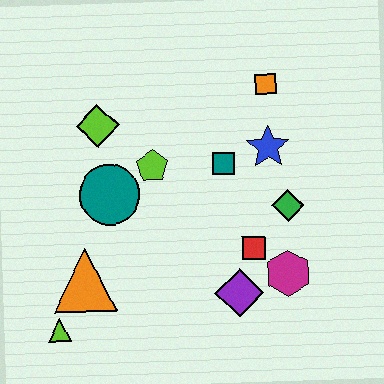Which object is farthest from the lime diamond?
The magenta hexagon is farthest from the lime diamond.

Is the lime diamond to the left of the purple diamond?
Yes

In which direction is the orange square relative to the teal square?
The orange square is above the teal square.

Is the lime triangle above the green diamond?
No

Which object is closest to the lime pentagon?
The teal circle is closest to the lime pentagon.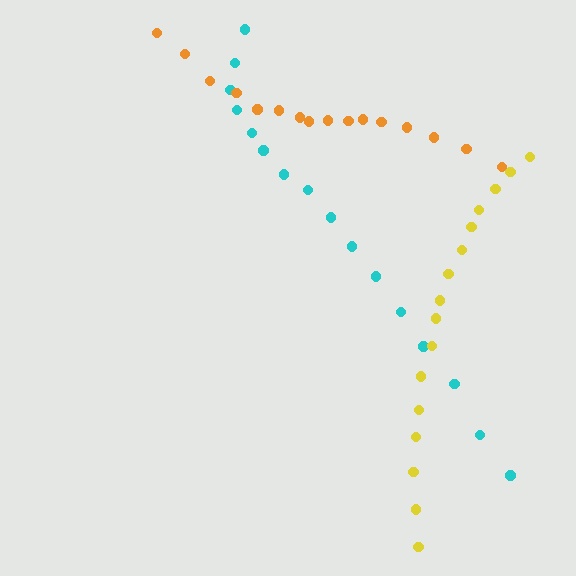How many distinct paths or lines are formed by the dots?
There are 3 distinct paths.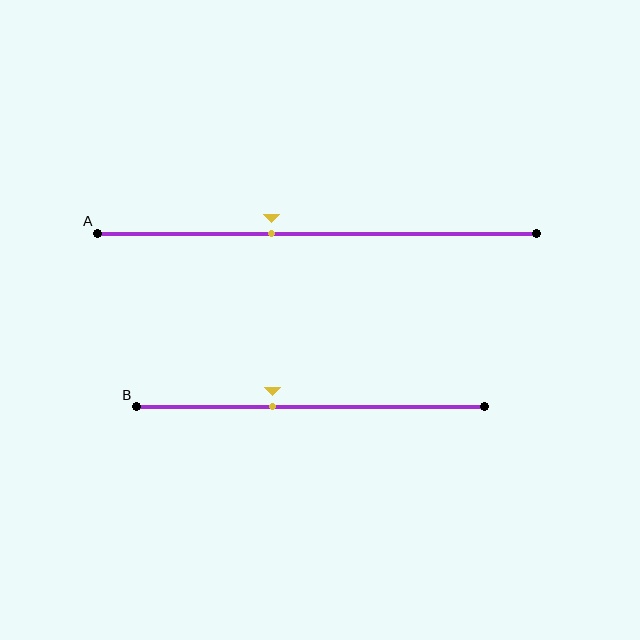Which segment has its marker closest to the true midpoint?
Segment A has its marker closest to the true midpoint.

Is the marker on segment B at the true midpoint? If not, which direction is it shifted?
No, the marker on segment B is shifted to the left by about 11% of the segment length.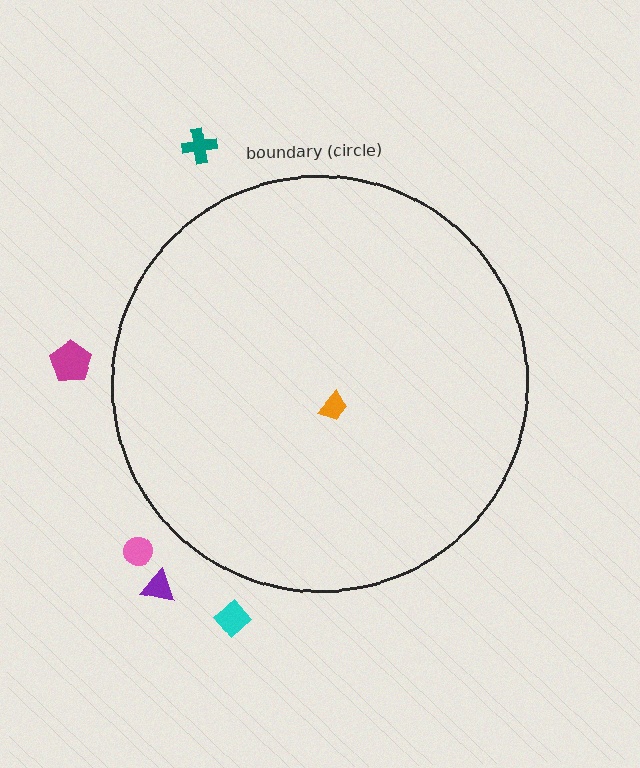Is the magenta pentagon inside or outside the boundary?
Outside.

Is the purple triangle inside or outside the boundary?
Outside.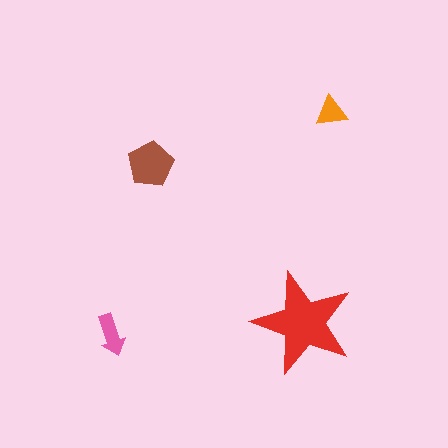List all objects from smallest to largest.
The orange triangle, the pink arrow, the brown pentagon, the red star.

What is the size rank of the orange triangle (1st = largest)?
4th.